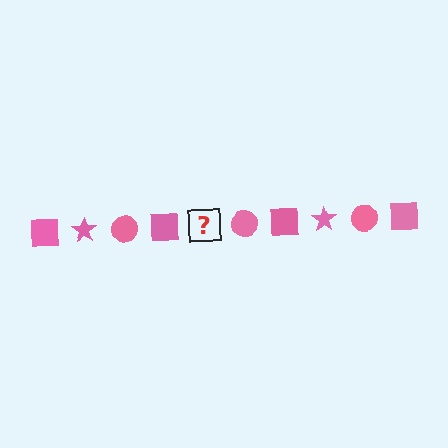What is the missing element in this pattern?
The missing element is a pink star.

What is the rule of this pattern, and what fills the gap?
The rule is that the pattern cycles through square, star, circle shapes in pink. The gap should be filled with a pink star.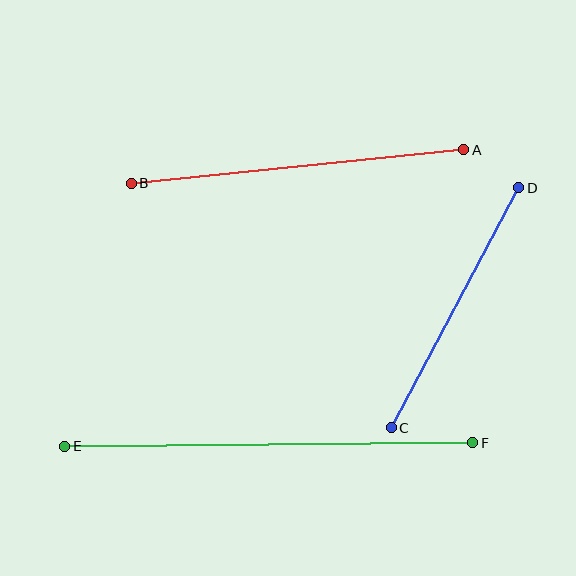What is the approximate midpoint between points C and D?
The midpoint is at approximately (455, 308) pixels.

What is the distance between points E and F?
The distance is approximately 408 pixels.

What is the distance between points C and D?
The distance is approximately 272 pixels.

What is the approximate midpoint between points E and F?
The midpoint is at approximately (269, 444) pixels.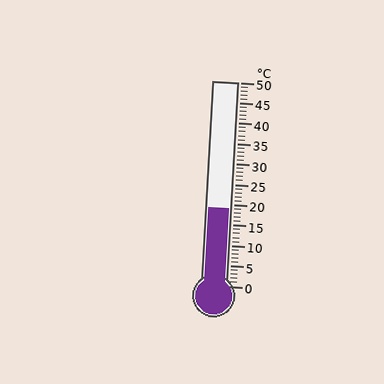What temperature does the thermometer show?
The thermometer shows approximately 19°C.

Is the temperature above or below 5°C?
The temperature is above 5°C.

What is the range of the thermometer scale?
The thermometer scale ranges from 0°C to 50°C.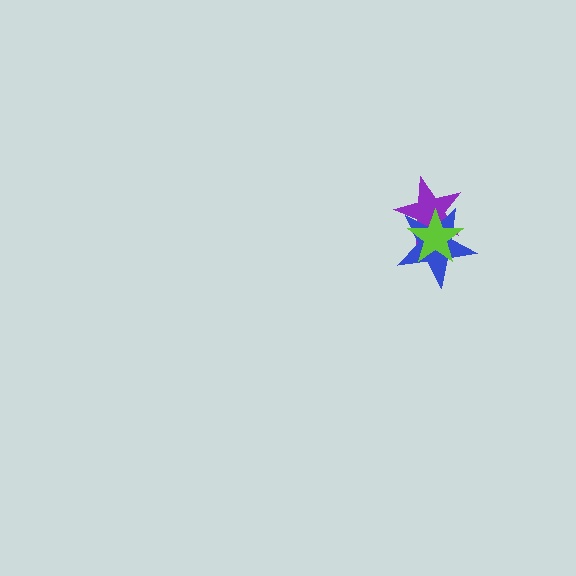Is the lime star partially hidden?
No, no other shape covers it.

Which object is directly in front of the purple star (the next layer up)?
The blue star is directly in front of the purple star.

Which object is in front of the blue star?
The lime star is in front of the blue star.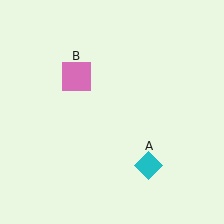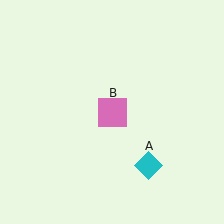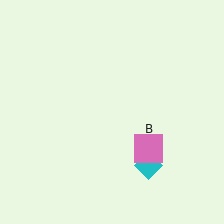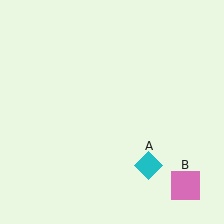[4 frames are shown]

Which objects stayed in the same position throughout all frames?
Cyan diamond (object A) remained stationary.